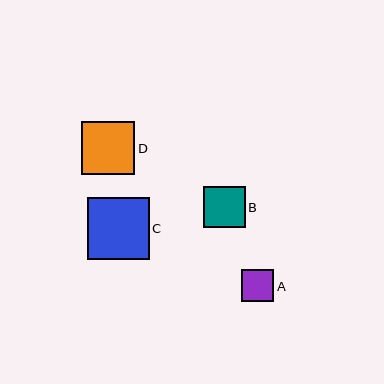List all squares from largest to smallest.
From largest to smallest: C, D, B, A.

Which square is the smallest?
Square A is the smallest with a size of approximately 32 pixels.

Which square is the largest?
Square C is the largest with a size of approximately 62 pixels.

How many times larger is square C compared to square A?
Square C is approximately 1.9 times the size of square A.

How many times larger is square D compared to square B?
Square D is approximately 1.3 times the size of square B.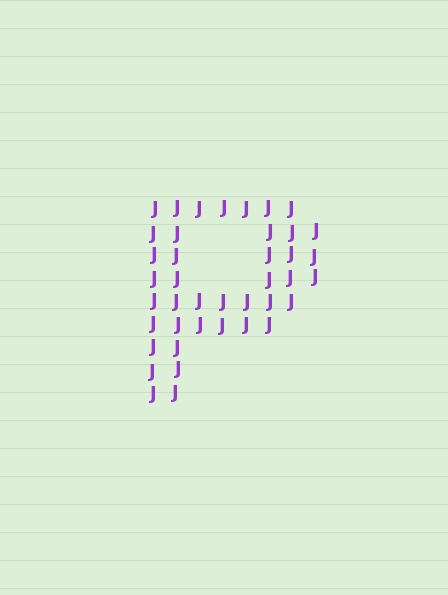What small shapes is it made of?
It is made of small letter J's.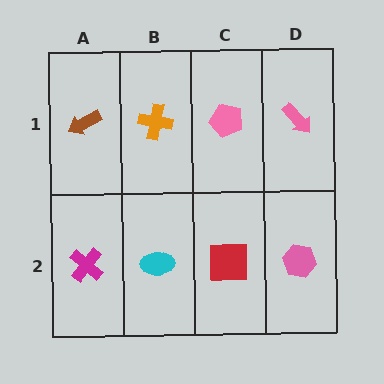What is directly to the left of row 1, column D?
A pink pentagon.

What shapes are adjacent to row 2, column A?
A brown arrow (row 1, column A), a cyan ellipse (row 2, column B).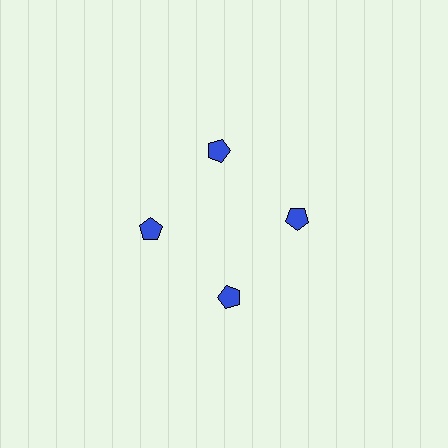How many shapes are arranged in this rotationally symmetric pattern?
There are 4 shapes, arranged in 4 groups of 1.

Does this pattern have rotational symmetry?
Yes, this pattern has 4-fold rotational symmetry. It looks the same after rotating 90 degrees around the center.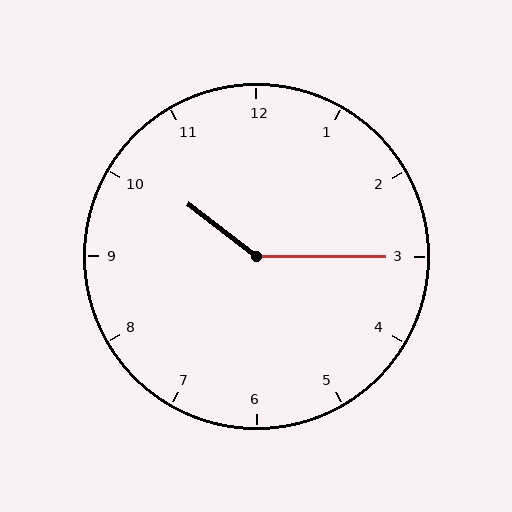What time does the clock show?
10:15.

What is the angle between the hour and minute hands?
Approximately 142 degrees.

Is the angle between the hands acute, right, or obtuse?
It is obtuse.